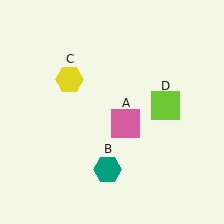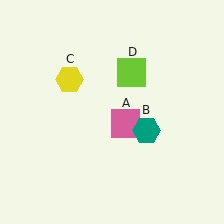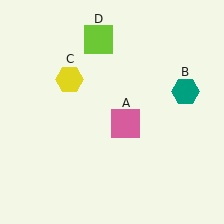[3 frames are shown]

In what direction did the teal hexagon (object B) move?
The teal hexagon (object B) moved up and to the right.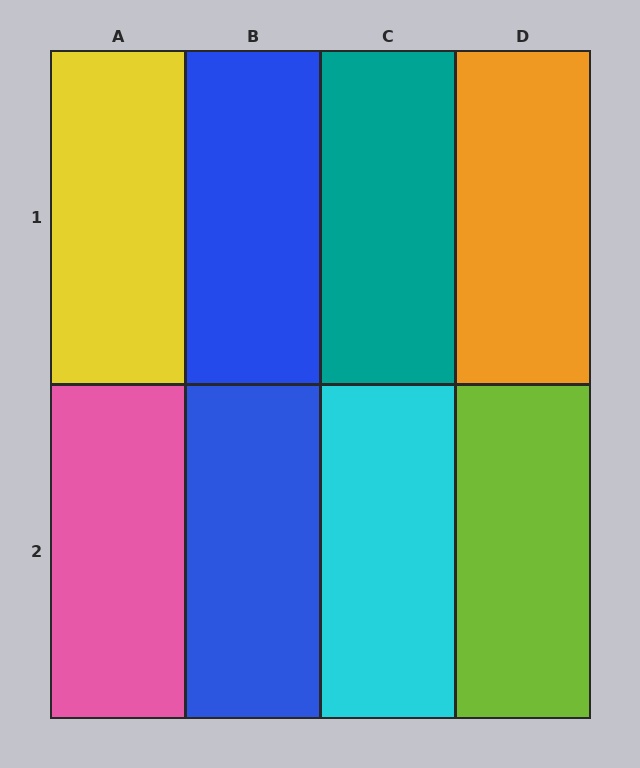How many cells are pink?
1 cell is pink.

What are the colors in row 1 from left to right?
Yellow, blue, teal, orange.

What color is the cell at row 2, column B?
Blue.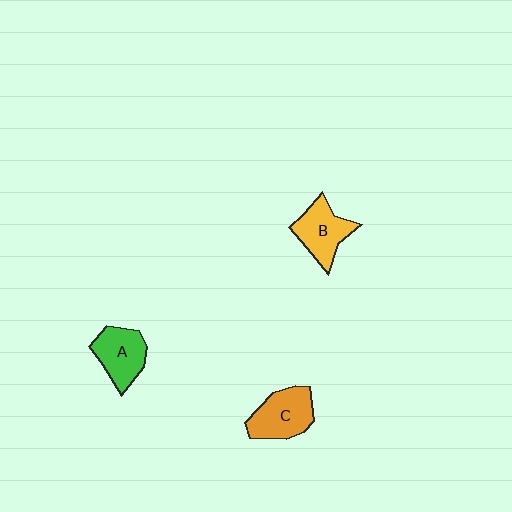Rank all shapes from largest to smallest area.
From largest to smallest: C (orange), A (green), B (yellow).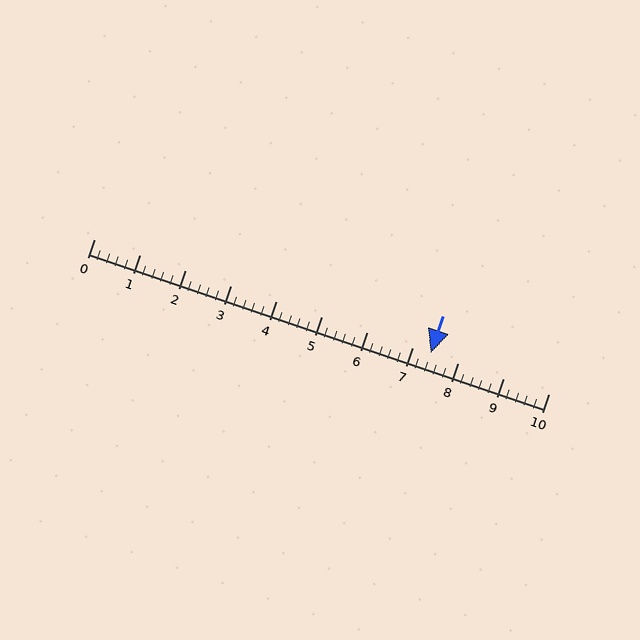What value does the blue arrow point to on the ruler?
The blue arrow points to approximately 7.4.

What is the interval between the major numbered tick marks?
The major tick marks are spaced 1 units apart.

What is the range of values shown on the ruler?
The ruler shows values from 0 to 10.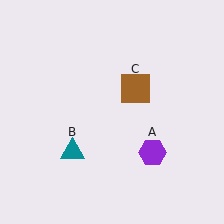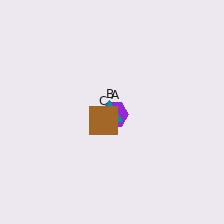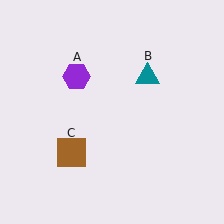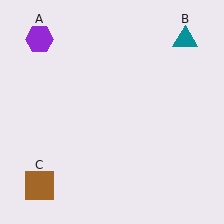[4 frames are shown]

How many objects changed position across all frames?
3 objects changed position: purple hexagon (object A), teal triangle (object B), brown square (object C).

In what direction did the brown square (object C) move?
The brown square (object C) moved down and to the left.